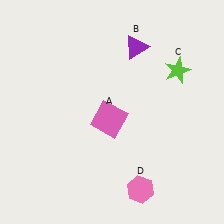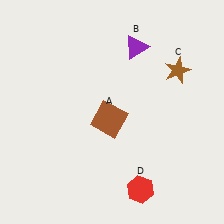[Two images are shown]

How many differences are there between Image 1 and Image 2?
There are 3 differences between the two images.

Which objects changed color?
A changed from pink to brown. C changed from lime to brown. D changed from pink to red.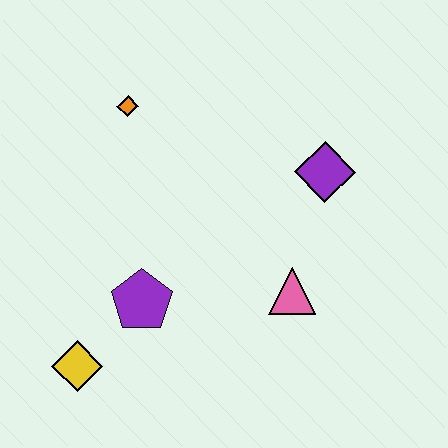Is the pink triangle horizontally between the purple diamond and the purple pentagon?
Yes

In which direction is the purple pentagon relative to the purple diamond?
The purple pentagon is to the left of the purple diamond.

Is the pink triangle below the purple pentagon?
No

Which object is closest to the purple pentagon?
The yellow diamond is closest to the purple pentagon.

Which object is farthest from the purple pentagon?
The purple diamond is farthest from the purple pentagon.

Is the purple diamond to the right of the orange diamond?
Yes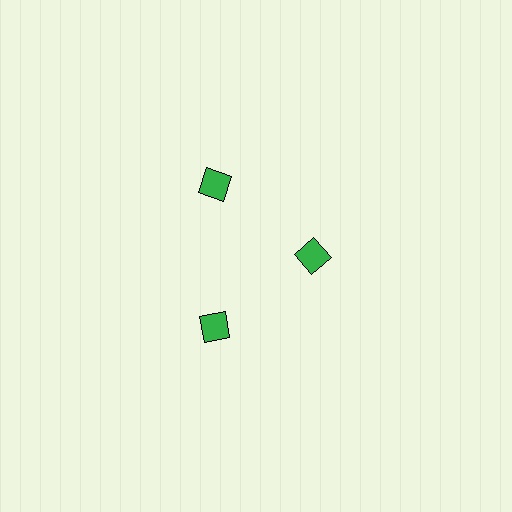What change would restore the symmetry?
The symmetry would be restored by moving it outward, back onto the ring so that all 3 diamonds sit at equal angles and equal distance from the center.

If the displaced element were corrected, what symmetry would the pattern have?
It would have 3-fold rotational symmetry — the pattern would map onto itself every 120 degrees.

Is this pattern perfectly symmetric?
No. The 3 green diamonds are arranged in a ring, but one element near the 3 o'clock position is pulled inward toward the center, breaking the 3-fold rotational symmetry.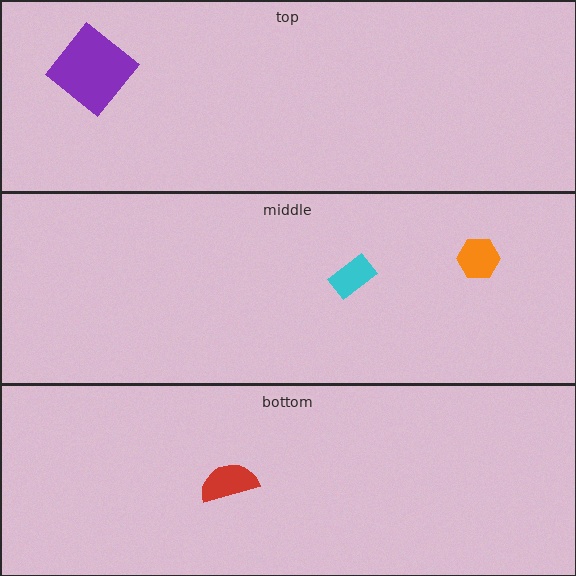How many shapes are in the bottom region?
1.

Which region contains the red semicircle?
The bottom region.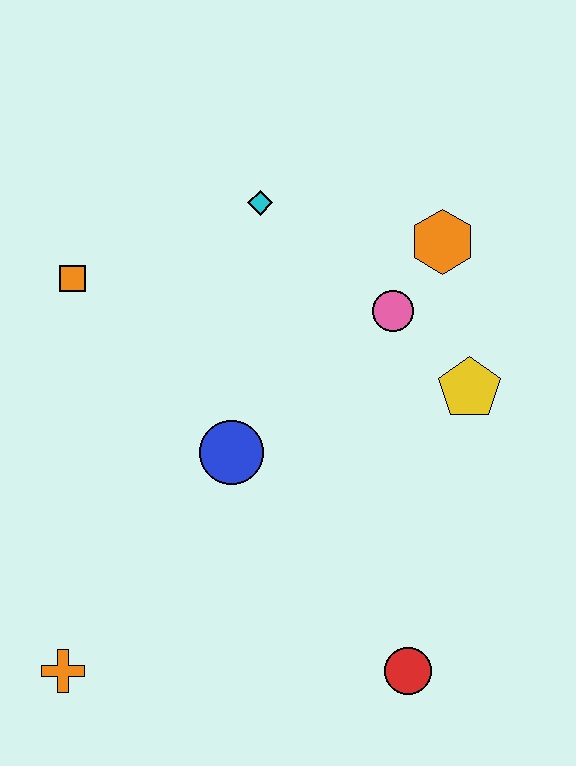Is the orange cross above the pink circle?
No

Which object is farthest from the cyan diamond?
The orange cross is farthest from the cyan diamond.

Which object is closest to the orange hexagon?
The pink circle is closest to the orange hexagon.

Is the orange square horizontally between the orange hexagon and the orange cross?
Yes